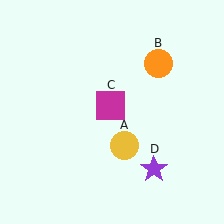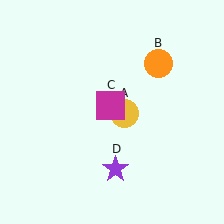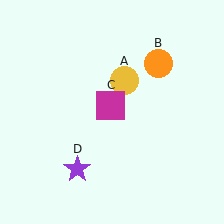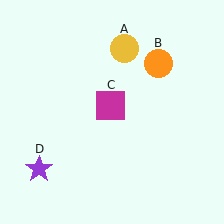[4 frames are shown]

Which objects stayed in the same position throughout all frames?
Orange circle (object B) and magenta square (object C) remained stationary.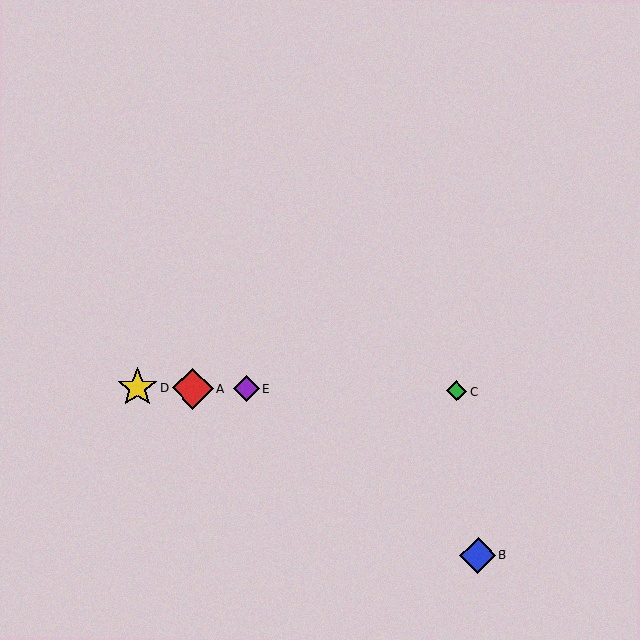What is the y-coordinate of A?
Object A is at y≈388.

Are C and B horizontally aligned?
No, C is at y≈391 and B is at y≈555.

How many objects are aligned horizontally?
4 objects (A, C, D, E) are aligned horizontally.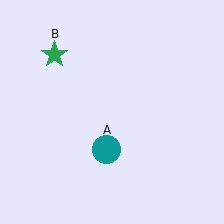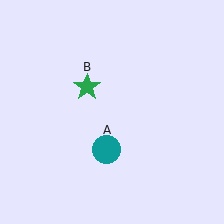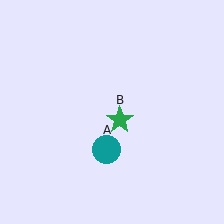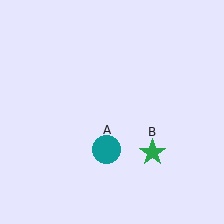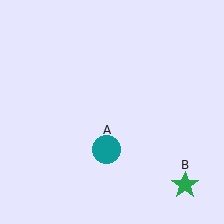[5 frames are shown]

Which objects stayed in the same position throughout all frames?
Teal circle (object A) remained stationary.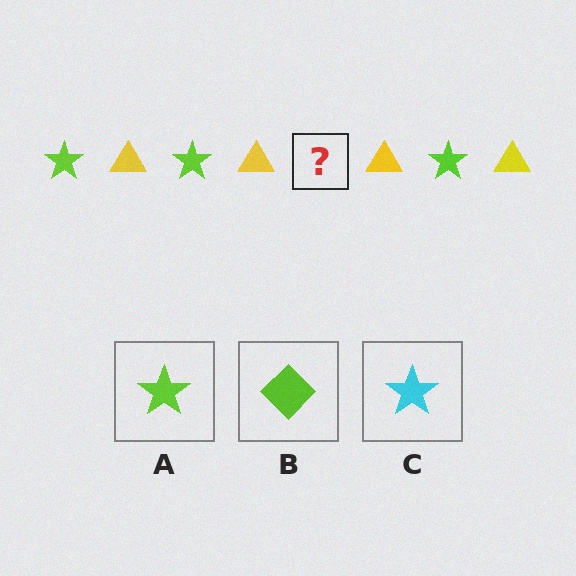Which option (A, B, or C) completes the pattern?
A.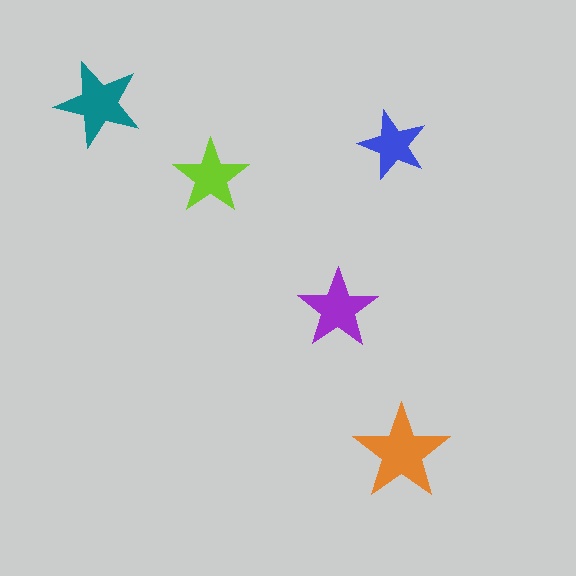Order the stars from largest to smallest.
the orange one, the teal one, the purple one, the lime one, the blue one.